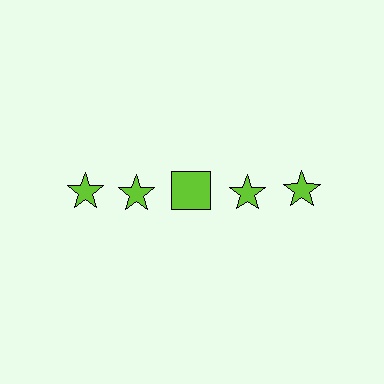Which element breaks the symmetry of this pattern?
The lime square in the top row, center column breaks the symmetry. All other shapes are lime stars.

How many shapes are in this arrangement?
There are 5 shapes arranged in a grid pattern.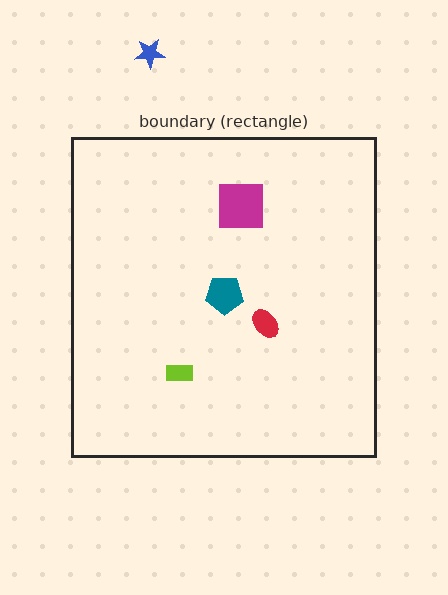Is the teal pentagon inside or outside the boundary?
Inside.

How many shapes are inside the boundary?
4 inside, 1 outside.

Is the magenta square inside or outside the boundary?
Inside.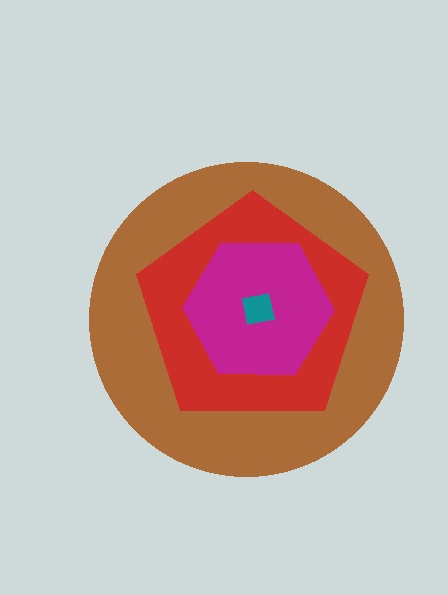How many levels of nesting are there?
4.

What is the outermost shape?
The brown circle.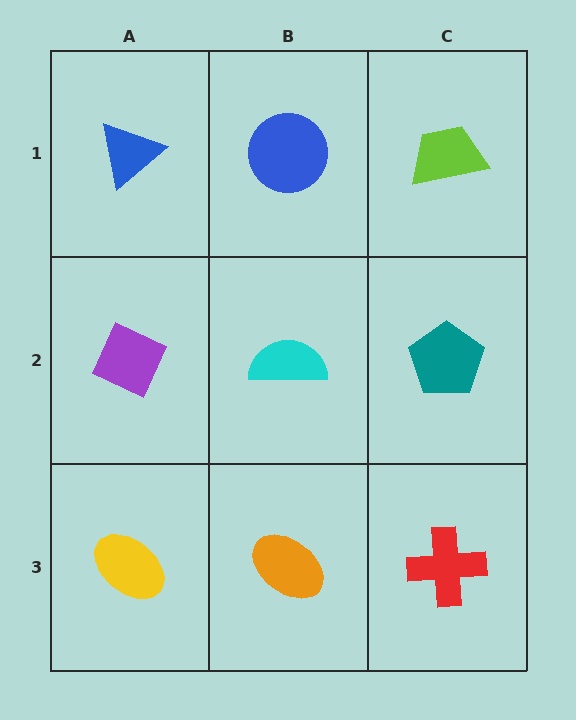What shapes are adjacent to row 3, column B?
A cyan semicircle (row 2, column B), a yellow ellipse (row 3, column A), a red cross (row 3, column C).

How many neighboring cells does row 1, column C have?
2.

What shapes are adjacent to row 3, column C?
A teal pentagon (row 2, column C), an orange ellipse (row 3, column B).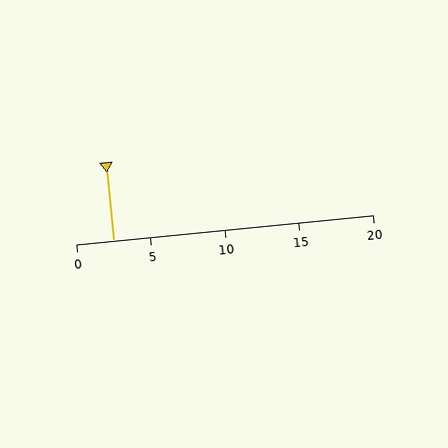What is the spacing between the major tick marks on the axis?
The major ticks are spaced 5 apart.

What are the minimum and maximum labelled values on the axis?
The axis runs from 0 to 20.